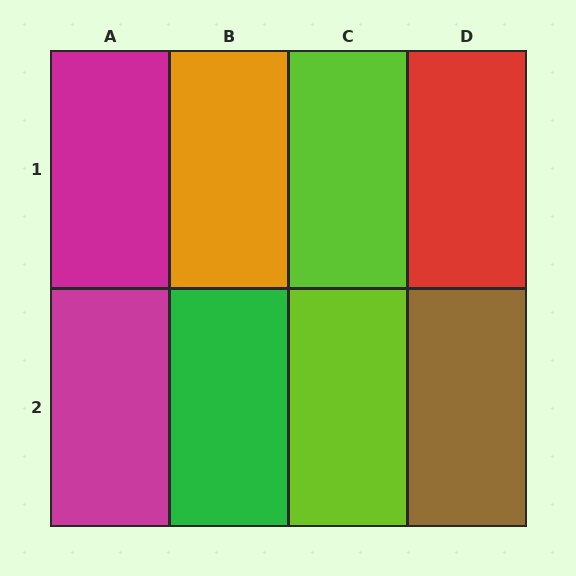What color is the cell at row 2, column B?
Green.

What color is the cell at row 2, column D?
Brown.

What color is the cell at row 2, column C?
Lime.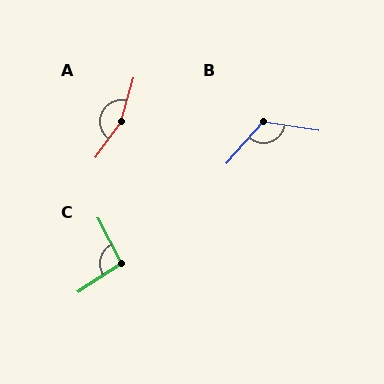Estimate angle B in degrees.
Approximately 123 degrees.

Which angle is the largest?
A, at approximately 161 degrees.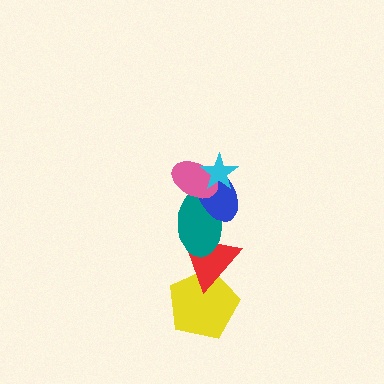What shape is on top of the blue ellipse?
The pink ellipse is on top of the blue ellipse.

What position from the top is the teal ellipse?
The teal ellipse is 4th from the top.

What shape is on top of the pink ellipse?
The cyan star is on top of the pink ellipse.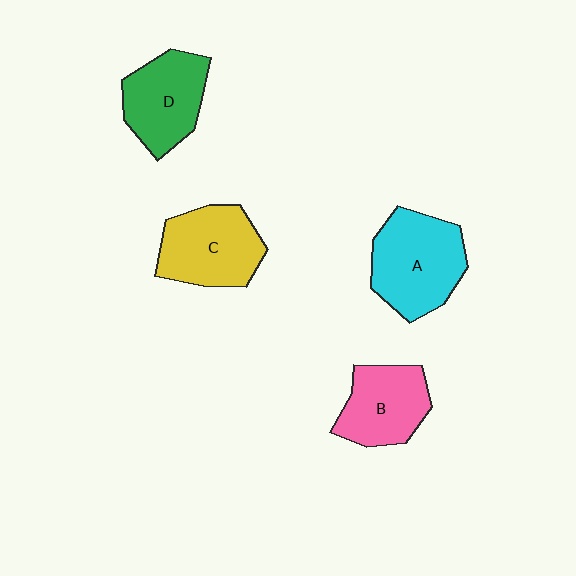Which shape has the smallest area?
Shape B (pink).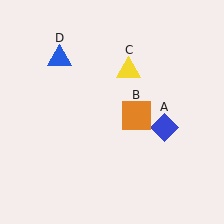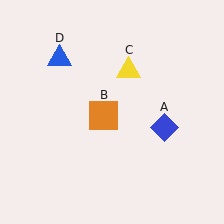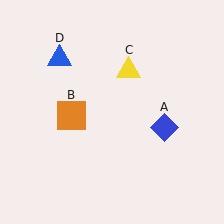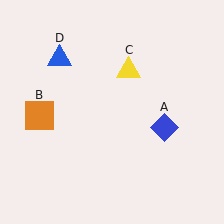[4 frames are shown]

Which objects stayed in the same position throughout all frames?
Blue diamond (object A) and yellow triangle (object C) and blue triangle (object D) remained stationary.